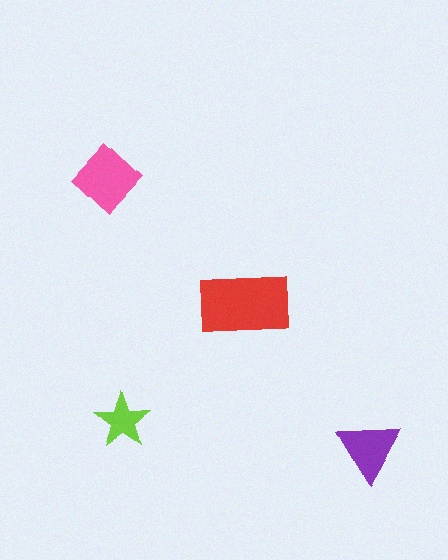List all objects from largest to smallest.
The red rectangle, the pink diamond, the purple triangle, the lime star.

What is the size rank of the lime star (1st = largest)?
4th.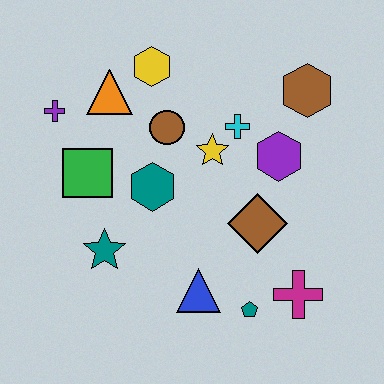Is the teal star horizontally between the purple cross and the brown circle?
Yes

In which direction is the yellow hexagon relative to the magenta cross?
The yellow hexagon is above the magenta cross.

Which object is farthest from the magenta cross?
The purple cross is farthest from the magenta cross.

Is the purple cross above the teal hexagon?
Yes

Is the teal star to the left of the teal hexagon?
Yes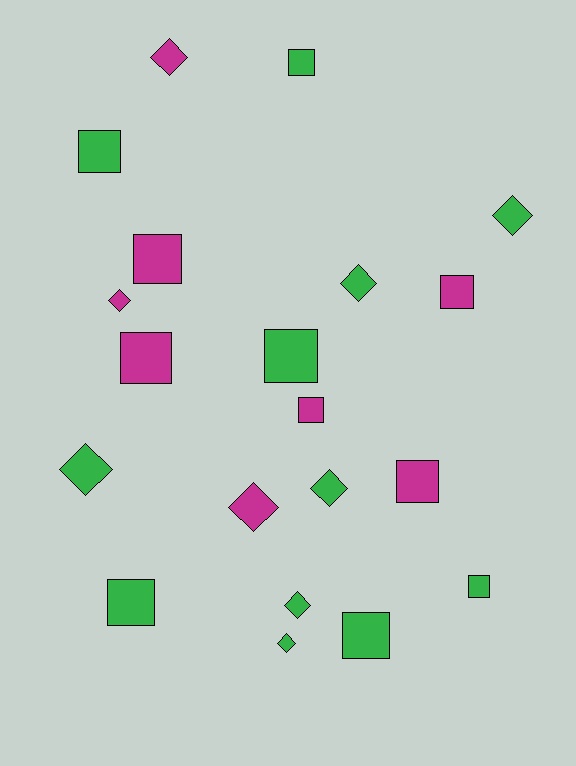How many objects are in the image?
There are 20 objects.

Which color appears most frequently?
Green, with 12 objects.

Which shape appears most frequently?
Square, with 11 objects.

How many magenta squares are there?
There are 5 magenta squares.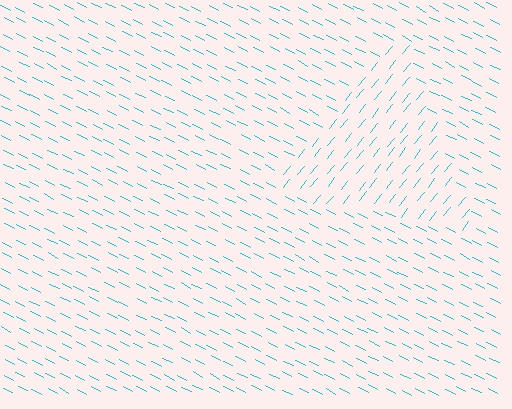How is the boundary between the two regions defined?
The boundary is defined purely by a change in line orientation (approximately 79 degrees difference). All lines are the same color and thickness.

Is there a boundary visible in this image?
Yes, there is a texture boundary formed by a change in line orientation.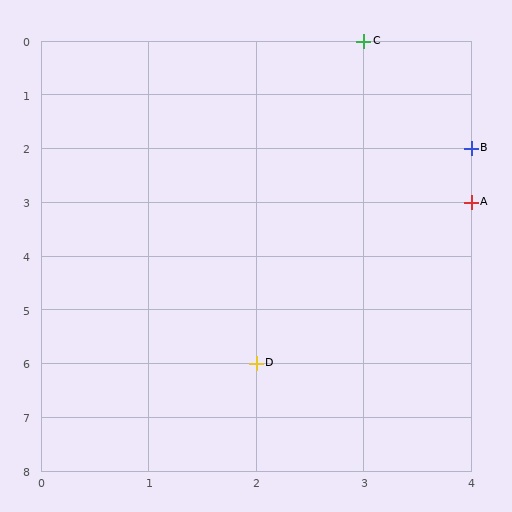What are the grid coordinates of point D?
Point D is at grid coordinates (2, 6).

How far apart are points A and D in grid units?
Points A and D are 2 columns and 3 rows apart (about 3.6 grid units diagonally).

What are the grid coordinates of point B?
Point B is at grid coordinates (4, 2).